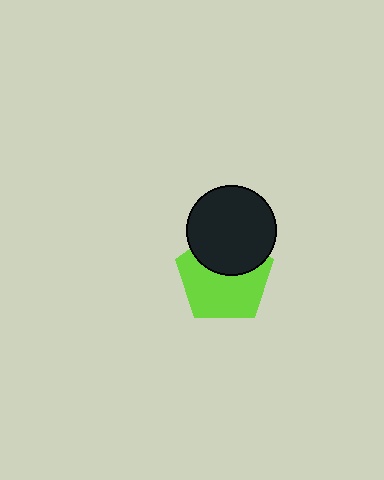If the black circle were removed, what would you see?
You would see the complete lime pentagon.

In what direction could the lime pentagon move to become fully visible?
The lime pentagon could move down. That would shift it out from behind the black circle entirely.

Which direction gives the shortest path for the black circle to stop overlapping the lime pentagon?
Moving up gives the shortest separation.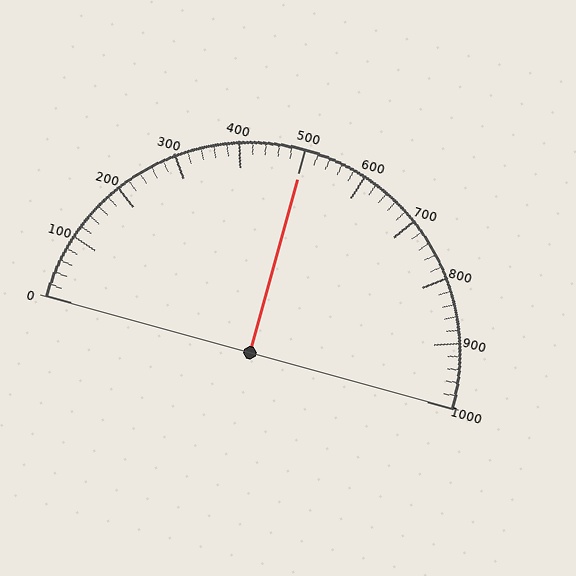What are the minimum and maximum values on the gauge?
The gauge ranges from 0 to 1000.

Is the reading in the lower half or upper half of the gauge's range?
The reading is in the upper half of the range (0 to 1000).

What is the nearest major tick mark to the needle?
The nearest major tick mark is 500.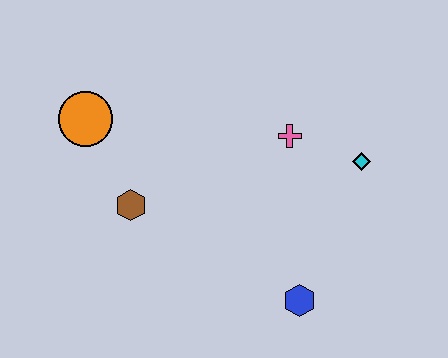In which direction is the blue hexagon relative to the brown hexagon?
The blue hexagon is to the right of the brown hexagon.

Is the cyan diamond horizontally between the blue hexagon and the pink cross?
No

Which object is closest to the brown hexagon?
The orange circle is closest to the brown hexagon.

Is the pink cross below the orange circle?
Yes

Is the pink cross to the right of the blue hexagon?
No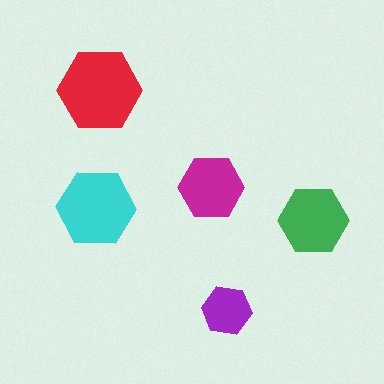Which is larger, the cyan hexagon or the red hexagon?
The red one.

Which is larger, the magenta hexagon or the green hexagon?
The green one.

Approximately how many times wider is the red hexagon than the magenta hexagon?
About 1.5 times wider.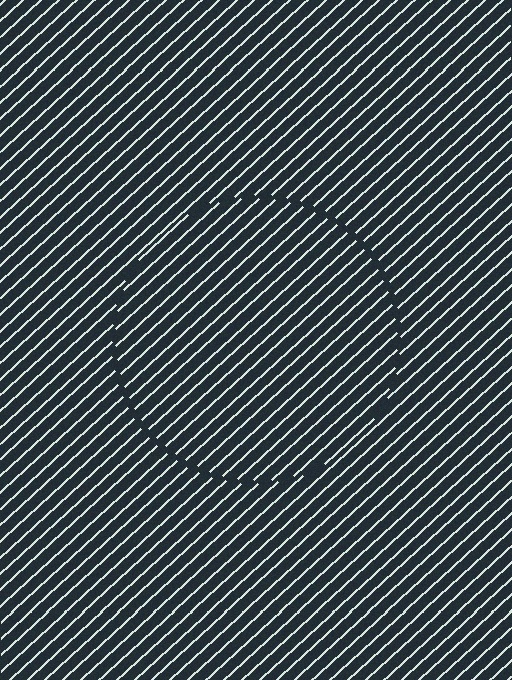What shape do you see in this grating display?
An illusory circle. The interior of the shape contains the same grating, shifted by half a period — the contour is defined by the phase discontinuity where line-ends from the inner and outer gratings abut.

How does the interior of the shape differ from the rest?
The interior of the shape contains the same grating, shifted by half a period — the contour is defined by the phase discontinuity where line-ends from the inner and outer gratings abut.